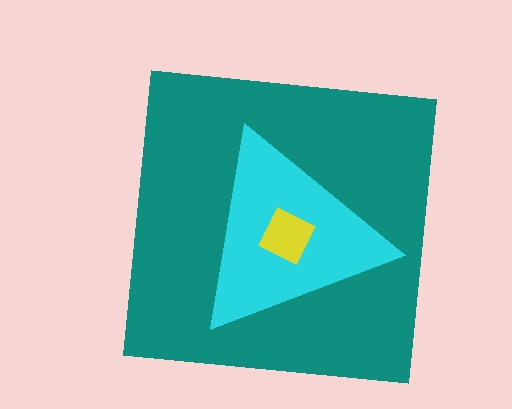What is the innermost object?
The yellow diamond.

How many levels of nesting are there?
3.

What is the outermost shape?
The teal square.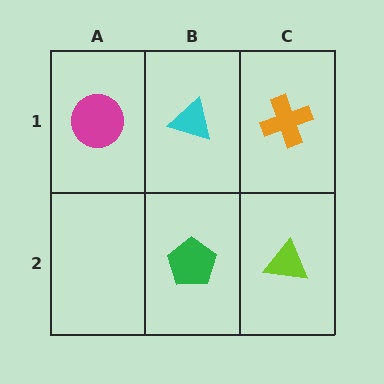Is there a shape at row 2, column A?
No, that cell is empty.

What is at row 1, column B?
A cyan triangle.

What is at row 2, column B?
A green pentagon.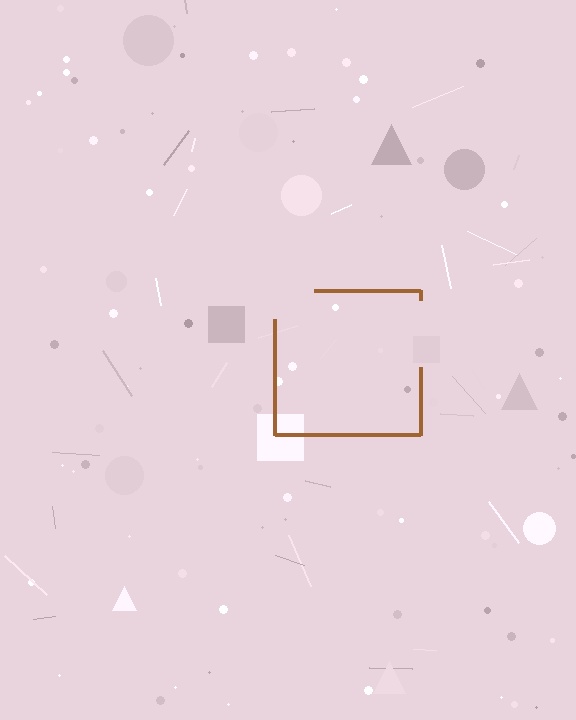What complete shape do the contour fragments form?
The contour fragments form a square.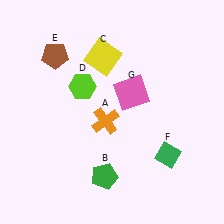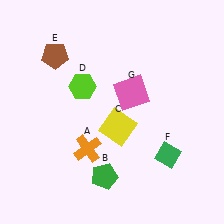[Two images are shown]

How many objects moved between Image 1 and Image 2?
2 objects moved between the two images.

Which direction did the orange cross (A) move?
The orange cross (A) moved down.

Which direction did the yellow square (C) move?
The yellow square (C) moved down.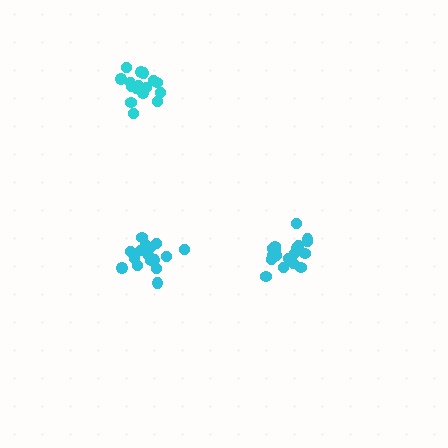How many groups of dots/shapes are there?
There are 3 groups.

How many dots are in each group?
Group 1: 18 dots, Group 2: 20 dots, Group 3: 16 dots (54 total).